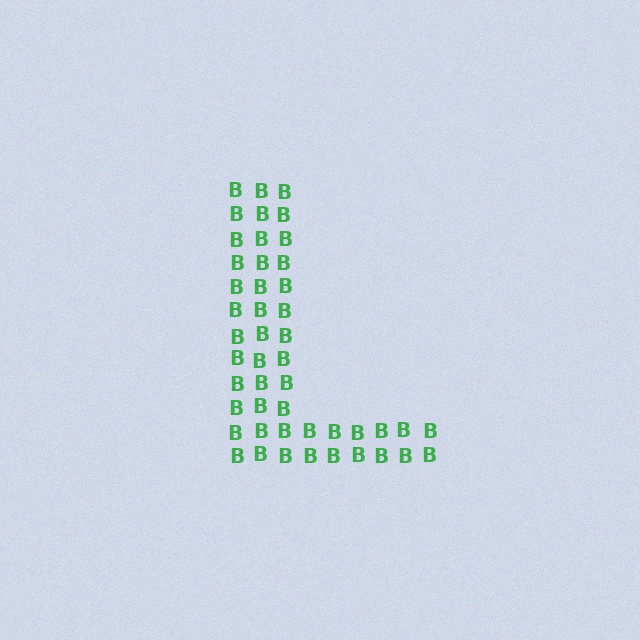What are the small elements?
The small elements are letter B's.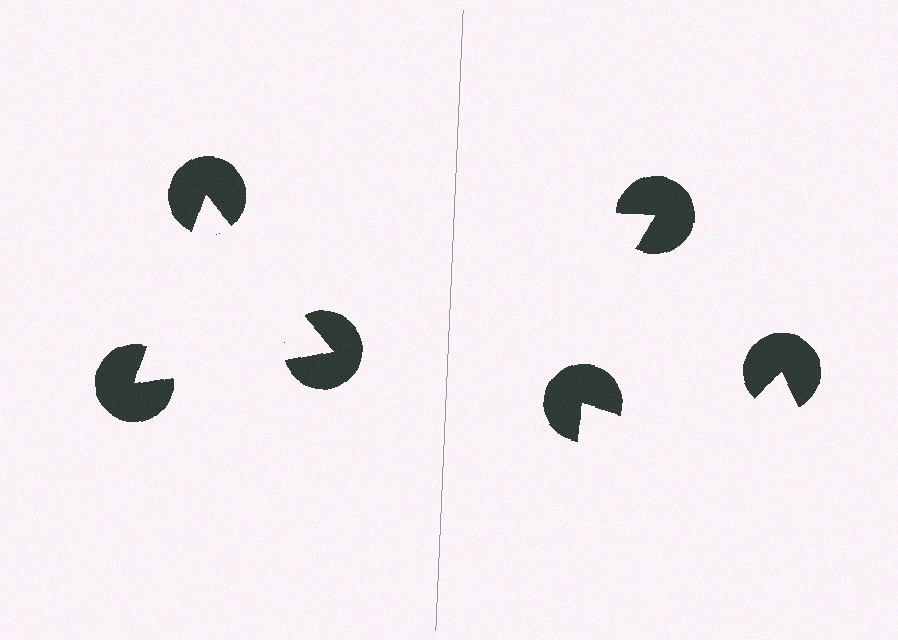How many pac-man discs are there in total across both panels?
6 — 3 on each side.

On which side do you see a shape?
An illusory triangle appears on the left side. On the right side the wedge cuts are rotated, so no coherent shape forms.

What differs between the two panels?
The pac-man discs are positioned identically on both sides; only the wedge orientations differ. On the left they align to a triangle; on the right they are misaligned.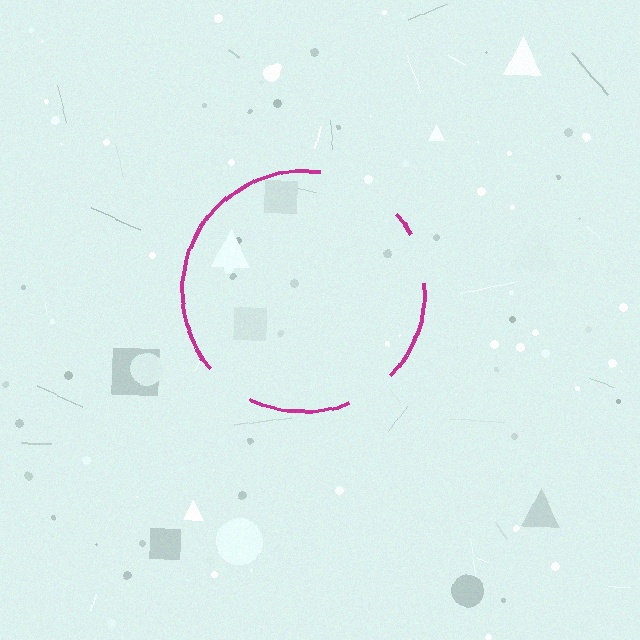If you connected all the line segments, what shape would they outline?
They would outline a circle.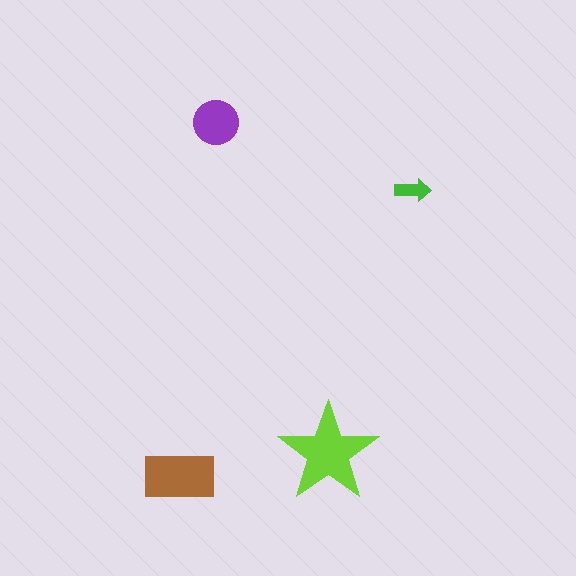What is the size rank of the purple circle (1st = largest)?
3rd.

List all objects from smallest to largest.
The green arrow, the purple circle, the brown rectangle, the lime star.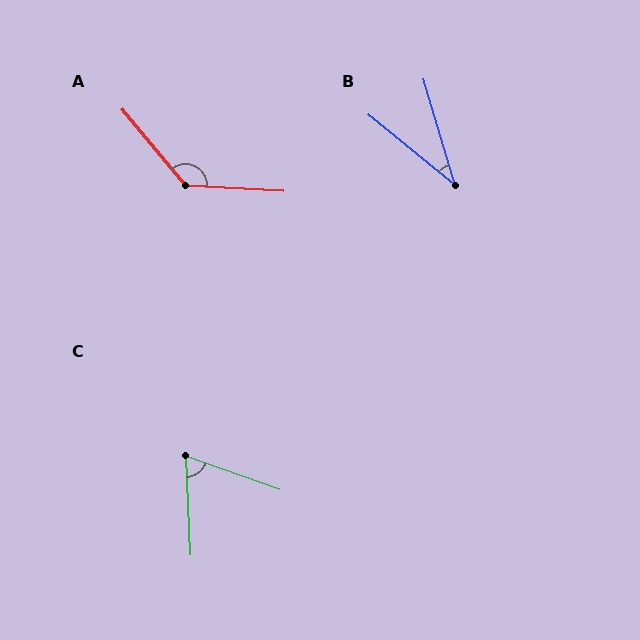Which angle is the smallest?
B, at approximately 34 degrees.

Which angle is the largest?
A, at approximately 133 degrees.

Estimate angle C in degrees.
Approximately 68 degrees.